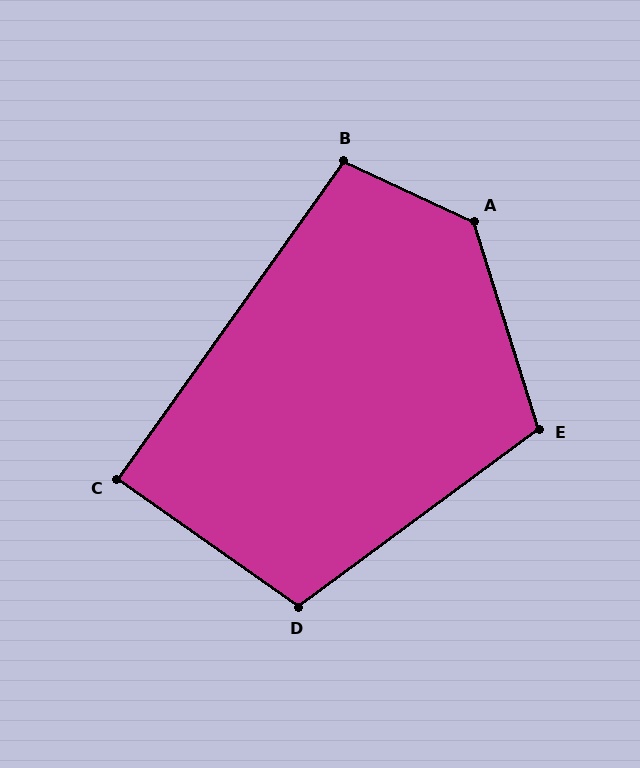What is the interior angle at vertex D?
Approximately 108 degrees (obtuse).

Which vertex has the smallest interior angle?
C, at approximately 90 degrees.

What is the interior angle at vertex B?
Approximately 101 degrees (obtuse).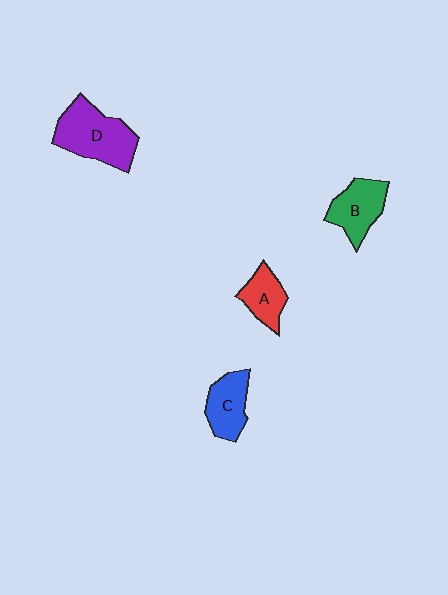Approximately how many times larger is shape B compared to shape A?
Approximately 1.3 times.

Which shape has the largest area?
Shape D (purple).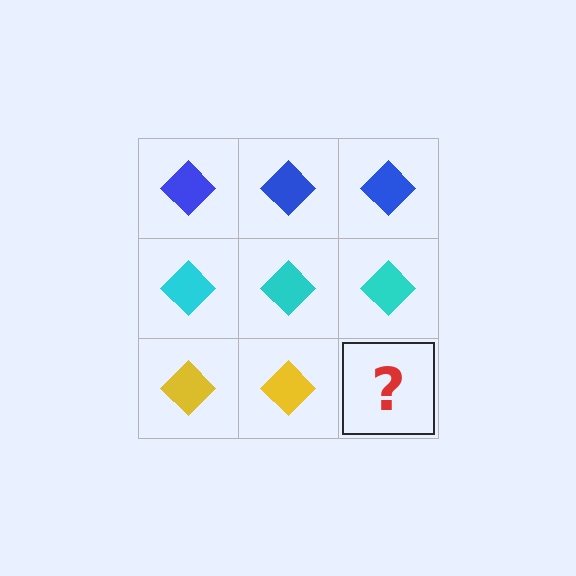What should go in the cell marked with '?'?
The missing cell should contain a yellow diamond.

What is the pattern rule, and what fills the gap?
The rule is that each row has a consistent color. The gap should be filled with a yellow diamond.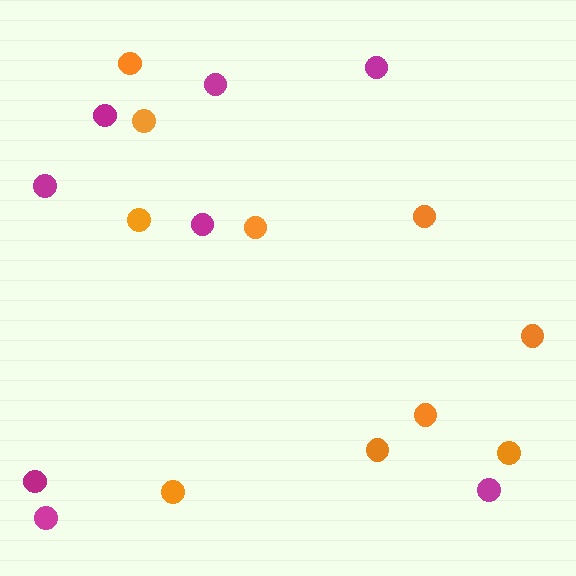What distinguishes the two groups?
There are 2 groups: one group of magenta circles (8) and one group of orange circles (10).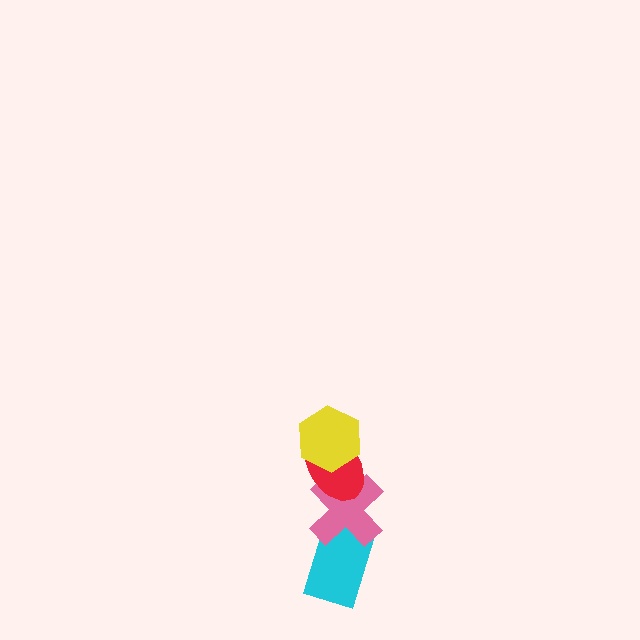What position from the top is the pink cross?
The pink cross is 3rd from the top.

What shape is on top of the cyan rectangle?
The pink cross is on top of the cyan rectangle.